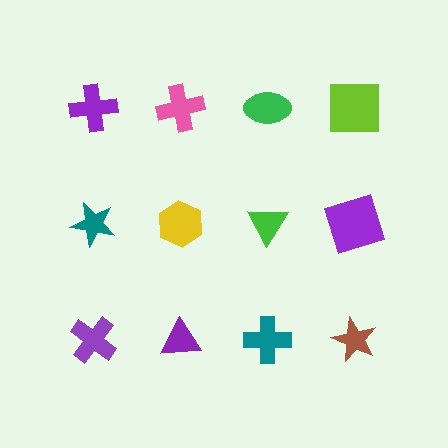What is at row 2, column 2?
A yellow hexagon.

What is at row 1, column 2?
A pink cross.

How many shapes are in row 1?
4 shapes.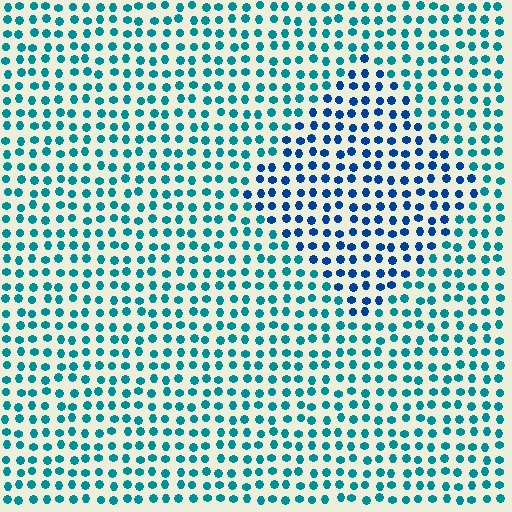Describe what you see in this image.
The image is filled with small teal elements in a uniform arrangement. A diamond-shaped region is visible where the elements are tinted to a slightly different hue, forming a subtle color boundary.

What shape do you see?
I see a diamond.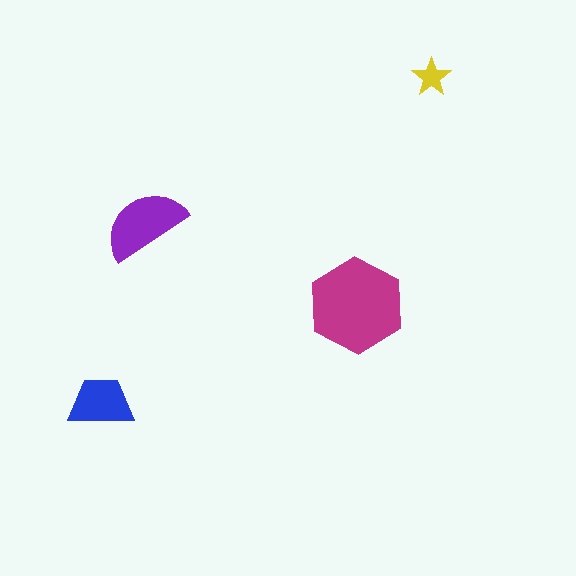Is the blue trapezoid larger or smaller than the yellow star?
Larger.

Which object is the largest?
The magenta hexagon.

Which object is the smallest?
The yellow star.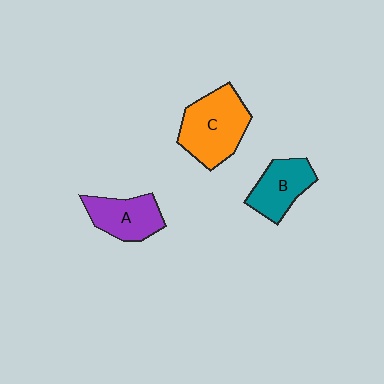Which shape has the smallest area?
Shape B (teal).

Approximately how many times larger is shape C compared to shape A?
Approximately 1.4 times.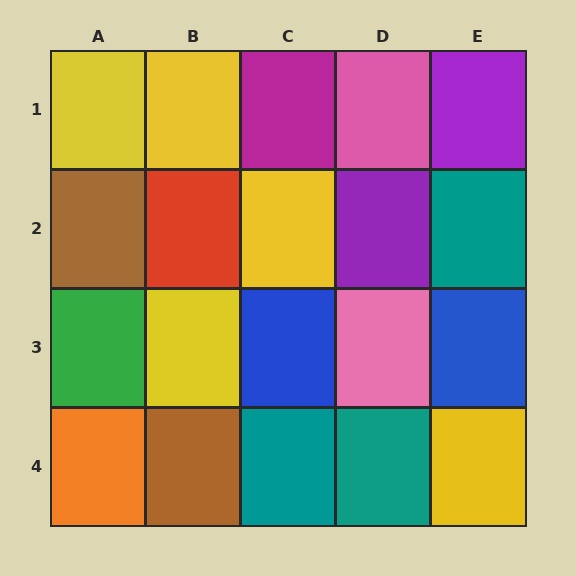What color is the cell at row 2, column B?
Red.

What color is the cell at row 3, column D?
Pink.